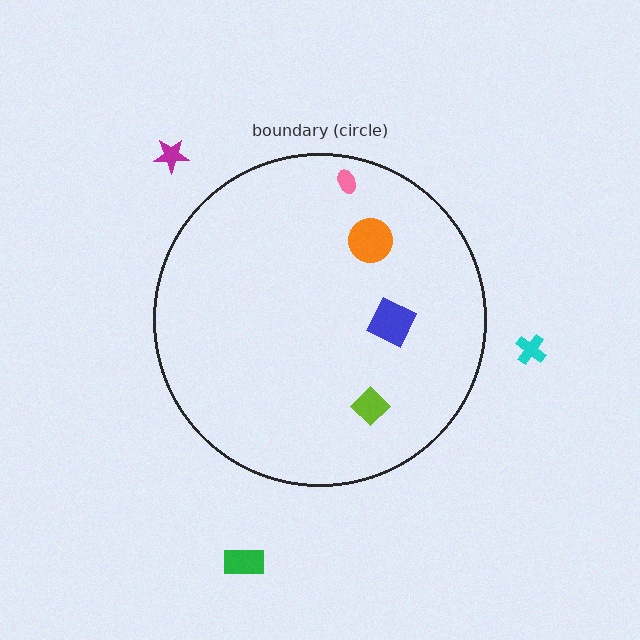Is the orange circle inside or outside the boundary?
Inside.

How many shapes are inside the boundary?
4 inside, 3 outside.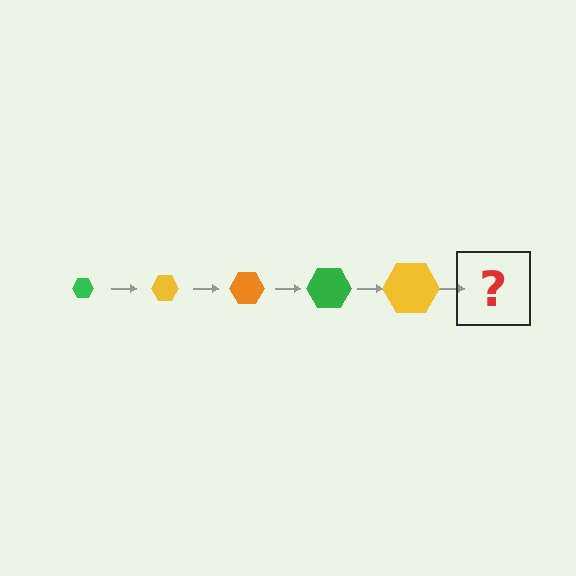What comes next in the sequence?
The next element should be an orange hexagon, larger than the previous one.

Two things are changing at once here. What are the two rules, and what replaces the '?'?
The two rules are that the hexagon grows larger each step and the color cycles through green, yellow, and orange. The '?' should be an orange hexagon, larger than the previous one.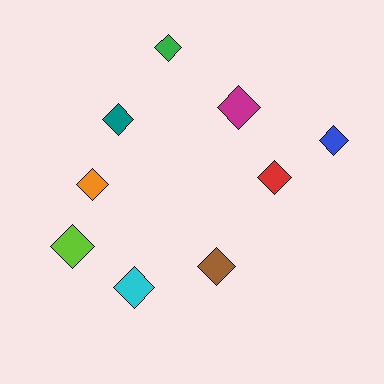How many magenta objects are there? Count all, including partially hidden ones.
There is 1 magenta object.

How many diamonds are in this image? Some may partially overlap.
There are 9 diamonds.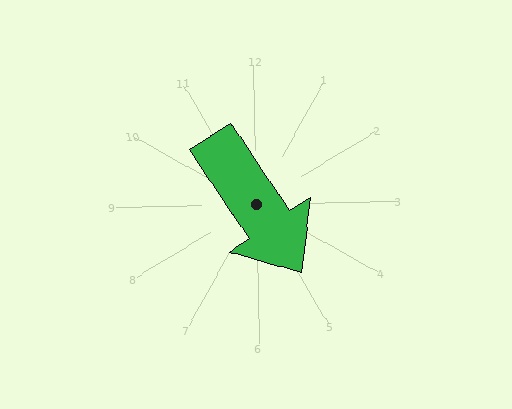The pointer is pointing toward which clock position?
Roughly 5 o'clock.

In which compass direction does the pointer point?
Southeast.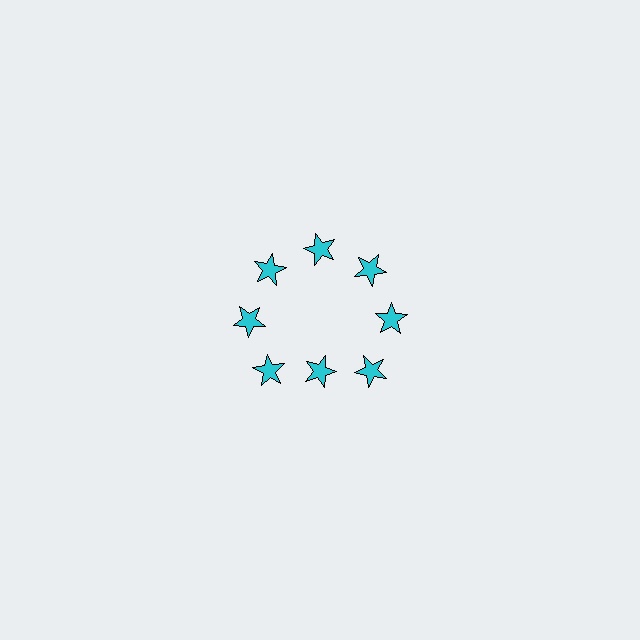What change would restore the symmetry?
The symmetry would be restored by moving it outward, back onto the ring so that all 8 stars sit at equal angles and equal distance from the center.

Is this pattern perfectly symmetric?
No. The 8 cyan stars are arranged in a ring, but one element near the 6 o'clock position is pulled inward toward the center, breaking the 8-fold rotational symmetry.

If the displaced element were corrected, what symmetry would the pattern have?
It would have 8-fold rotational symmetry — the pattern would map onto itself every 45 degrees.